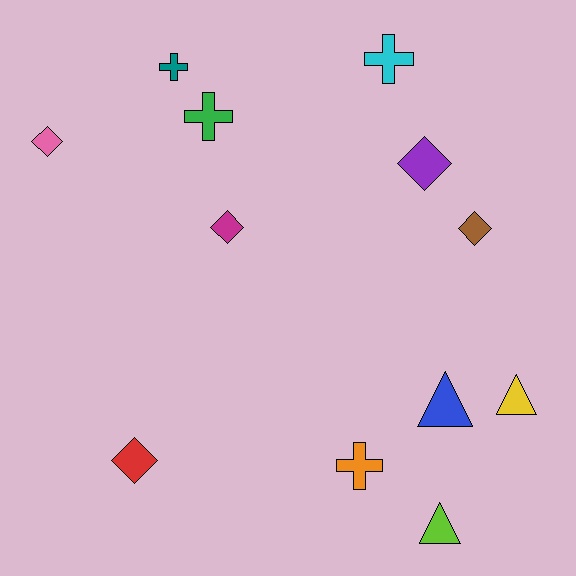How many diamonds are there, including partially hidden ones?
There are 5 diamonds.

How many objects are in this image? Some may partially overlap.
There are 12 objects.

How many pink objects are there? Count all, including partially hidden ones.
There is 1 pink object.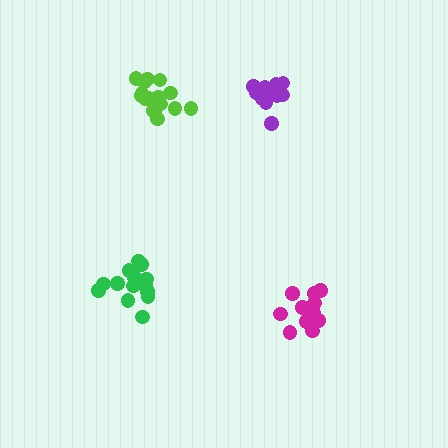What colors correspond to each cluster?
The clusters are colored: magenta, lime, purple, green.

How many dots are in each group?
Group 1: 14 dots, Group 2: 16 dots, Group 3: 14 dots, Group 4: 14 dots (58 total).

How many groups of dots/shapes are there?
There are 4 groups.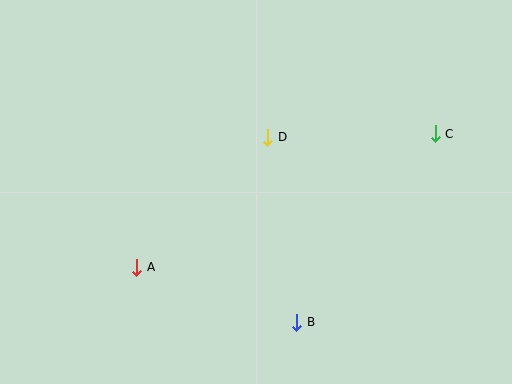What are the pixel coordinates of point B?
Point B is at (297, 322).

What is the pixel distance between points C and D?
The distance between C and D is 168 pixels.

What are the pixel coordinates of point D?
Point D is at (268, 137).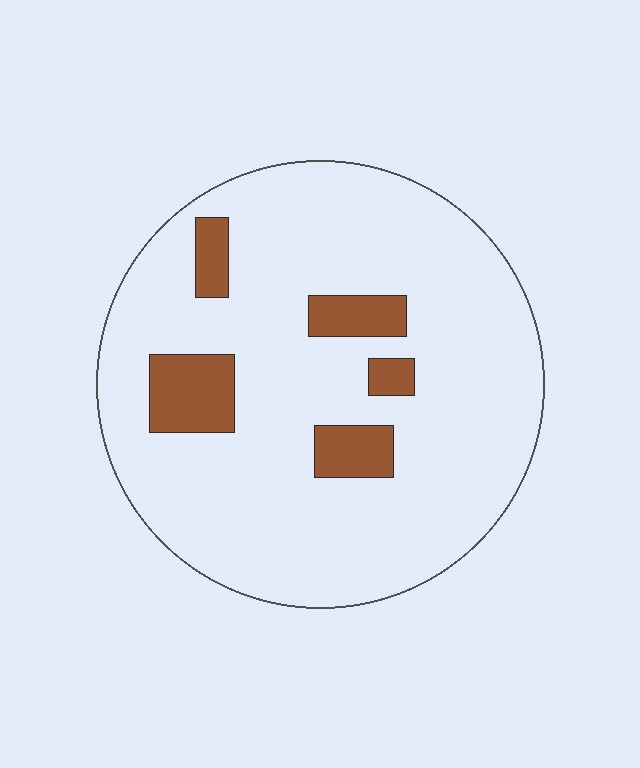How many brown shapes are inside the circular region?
5.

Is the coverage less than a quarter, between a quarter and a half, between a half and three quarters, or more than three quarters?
Less than a quarter.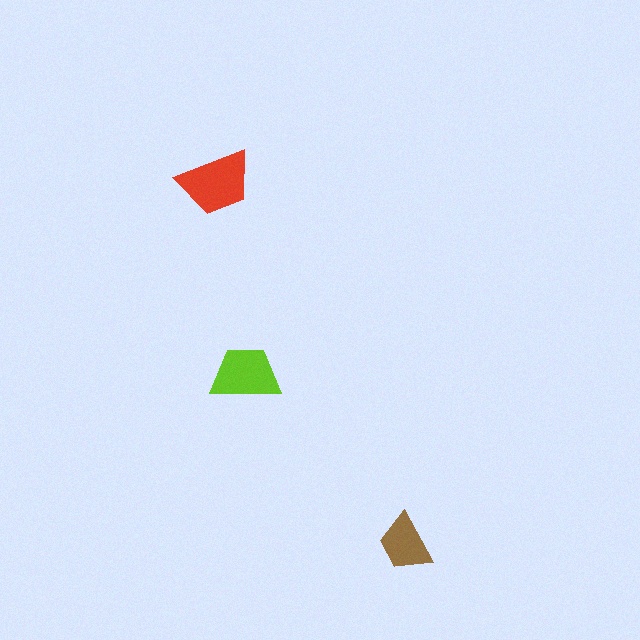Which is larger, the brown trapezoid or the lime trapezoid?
The lime one.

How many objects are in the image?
There are 3 objects in the image.